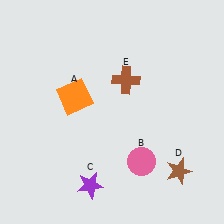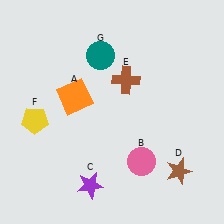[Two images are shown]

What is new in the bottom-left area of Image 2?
A yellow pentagon (F) was added in the bottom-left area of Image 2.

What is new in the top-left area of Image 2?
A teal circle (G) was added in the top-left area of Image 2.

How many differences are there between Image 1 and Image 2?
There are 2 differences between the two images.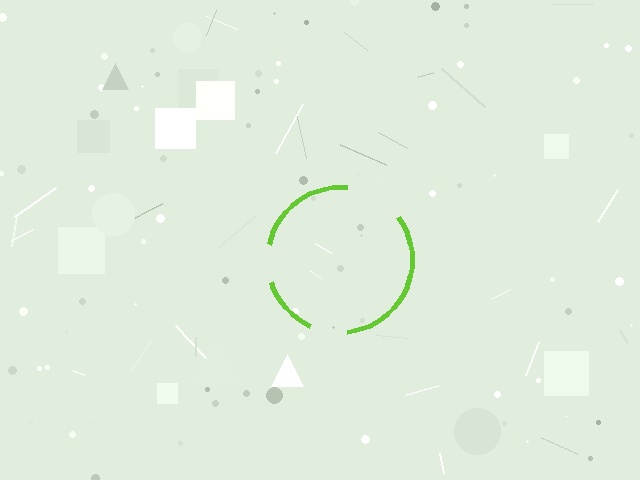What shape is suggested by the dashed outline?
The dashed outline suggests a circle.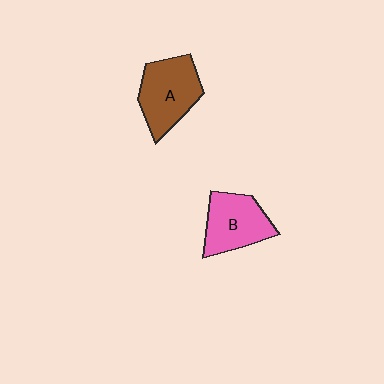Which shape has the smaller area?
Shape B (pink).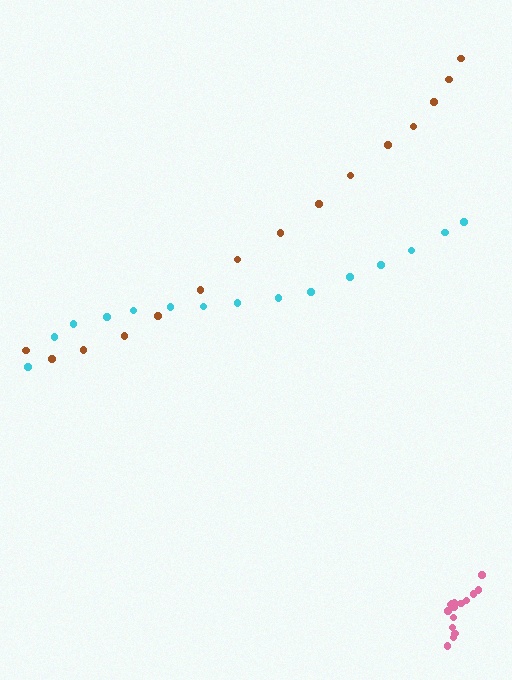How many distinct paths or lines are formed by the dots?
There are 3 distinct paths.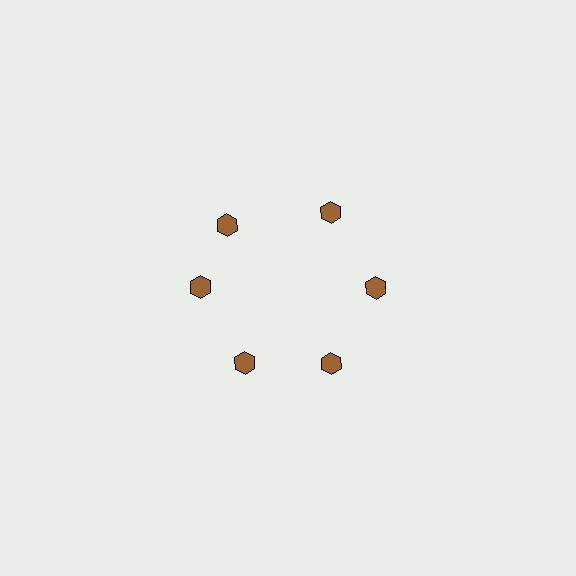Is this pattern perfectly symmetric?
No. The 6 brown hexagons are arranged in a ring, but one element near the 11 o'clock position is rotated out of alignment along the ring, breaking the 6-fold rotational symmetry.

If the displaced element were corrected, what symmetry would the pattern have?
It would have 6-fold rotational symmetry — the pattern would map onto itself every 60 degrees.